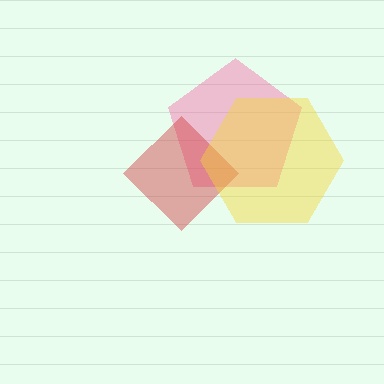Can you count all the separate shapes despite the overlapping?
Yes, there are 3 separate shapes.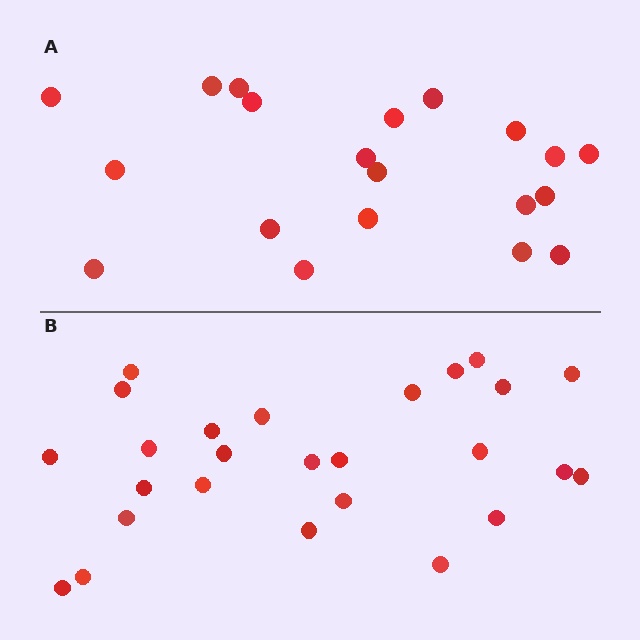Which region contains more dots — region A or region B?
Region B (the bottom region) has more dots.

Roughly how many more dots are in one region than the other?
Region B has about 6 more dots than region A.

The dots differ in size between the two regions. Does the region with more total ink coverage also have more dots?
No. Region A has more total ink coverage because its dots are larger, but region B actually contains more individual dots. Total area can be misleading — the number of items is what matters here.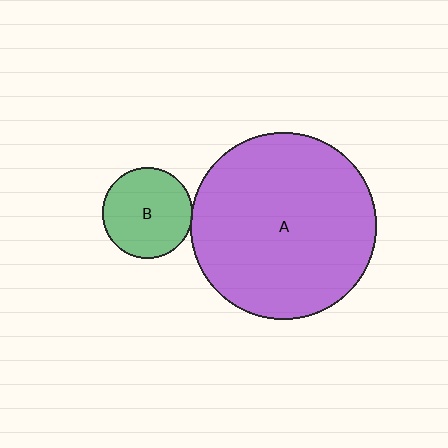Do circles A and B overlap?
Yes.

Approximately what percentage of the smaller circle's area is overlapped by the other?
Approximately 5%.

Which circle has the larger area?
Circle A (purple).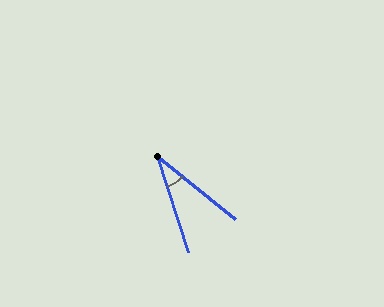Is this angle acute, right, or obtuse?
It is acute.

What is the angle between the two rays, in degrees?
Approximately 33 degrees.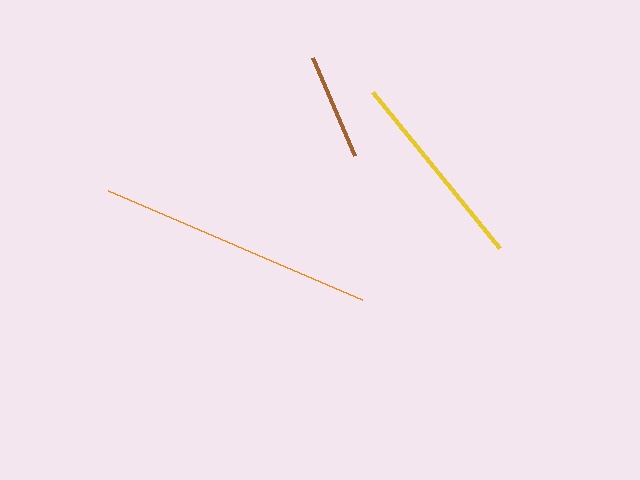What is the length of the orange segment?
The orange segment is approximately 277 pixels long.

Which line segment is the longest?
The orange line is the longest at approximately 277 pixels.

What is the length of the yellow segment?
The yellow segment is approximately 201 pixels long.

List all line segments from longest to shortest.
From longest to shortest: orange, yellow, brown.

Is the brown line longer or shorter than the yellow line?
The yellow line is longer than the brown line.